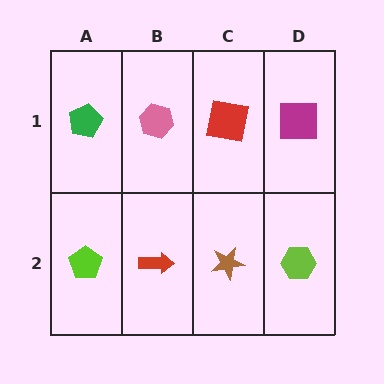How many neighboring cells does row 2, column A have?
2.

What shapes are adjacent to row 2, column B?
A pink hexagon (row 1, column B), a lime pentagon (row 2, column A), a brown star (row 2, column C).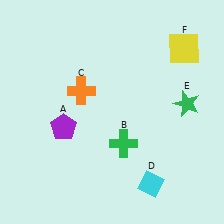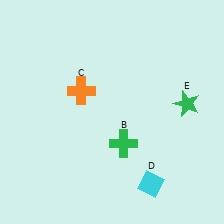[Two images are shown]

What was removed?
The purple pentagon (A), the yellow square (F) were removed in Image 2.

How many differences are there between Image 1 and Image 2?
There are 2 differences between the two images.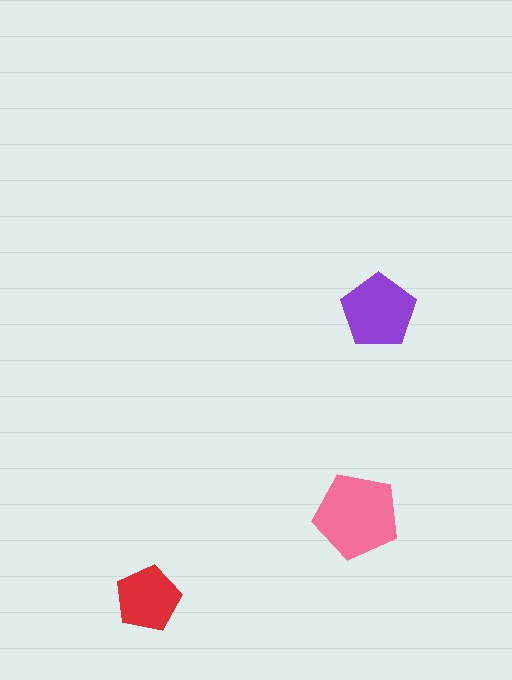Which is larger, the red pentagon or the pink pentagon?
The pink one.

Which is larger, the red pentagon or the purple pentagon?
The purple one.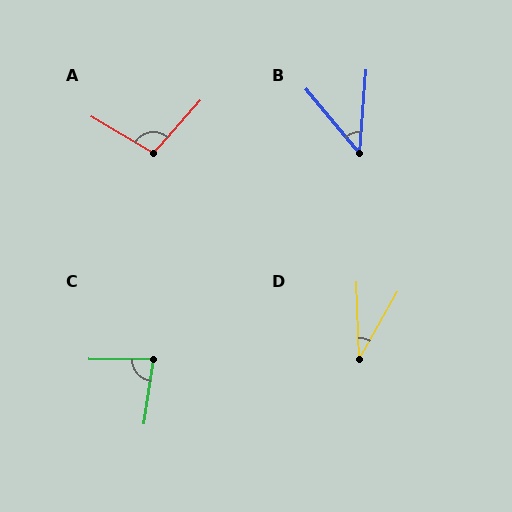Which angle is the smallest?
D, at approximately 31 degrees.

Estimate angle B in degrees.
Approximately 44 degrees.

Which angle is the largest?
A, at approximately 101 degrees.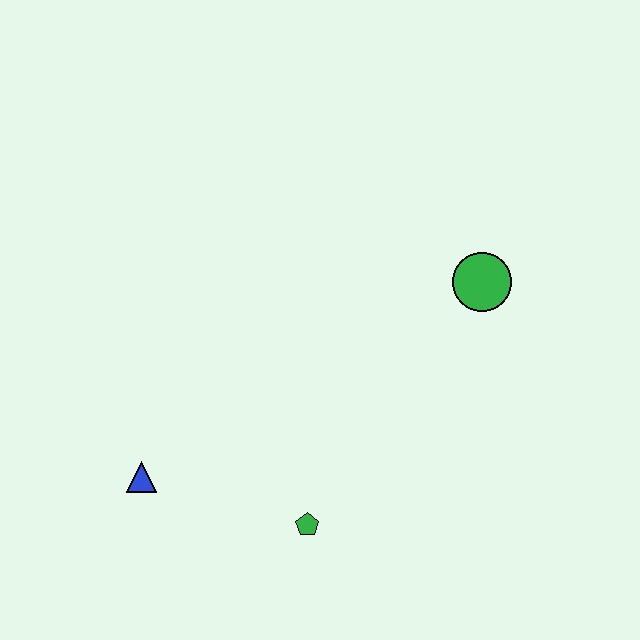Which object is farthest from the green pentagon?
The green circle is farthest from the green pentagon.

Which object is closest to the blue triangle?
The green pentagon is closest to the blue triangle.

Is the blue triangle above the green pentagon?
Yes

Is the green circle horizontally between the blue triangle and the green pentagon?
No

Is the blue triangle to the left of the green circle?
Yes